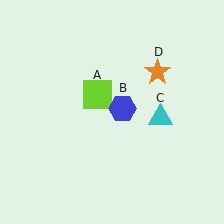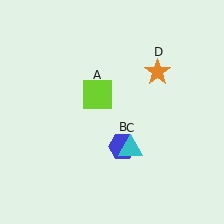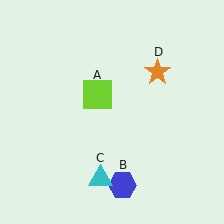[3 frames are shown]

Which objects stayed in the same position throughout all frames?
Lime square (object A) and orange star (object D) remained stationary.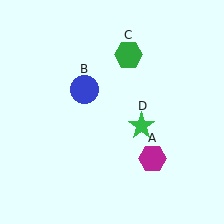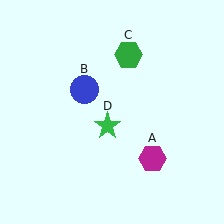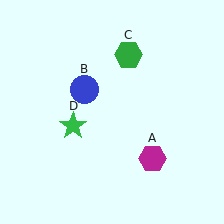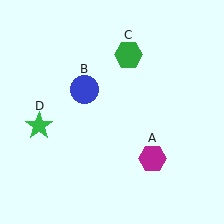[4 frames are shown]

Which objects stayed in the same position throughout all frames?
Magenta hexagon (object A) and blue circle (object B) and green hexagon (object C) remained stationary.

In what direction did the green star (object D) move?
The green star (object D) moved left.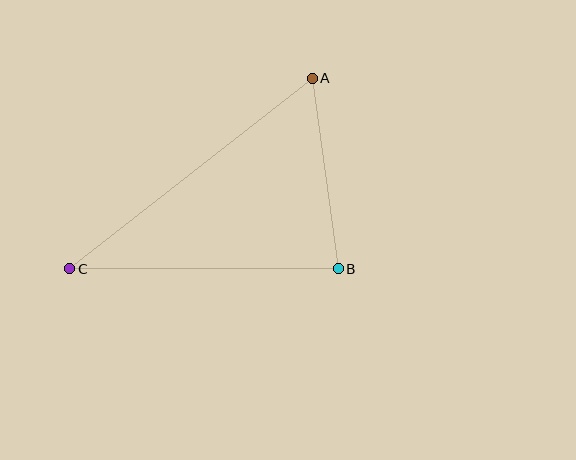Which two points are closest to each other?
Points A and B are closest to each other.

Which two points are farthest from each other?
Points A and C are farthest from each other.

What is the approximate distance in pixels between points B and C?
The distance between B and C is approximately 268 pixels.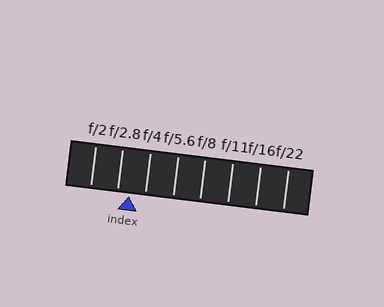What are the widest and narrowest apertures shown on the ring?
The widest aperture shown is f/2 and the narrowest is f/22.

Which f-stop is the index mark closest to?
The index mark is closest to f/2.8.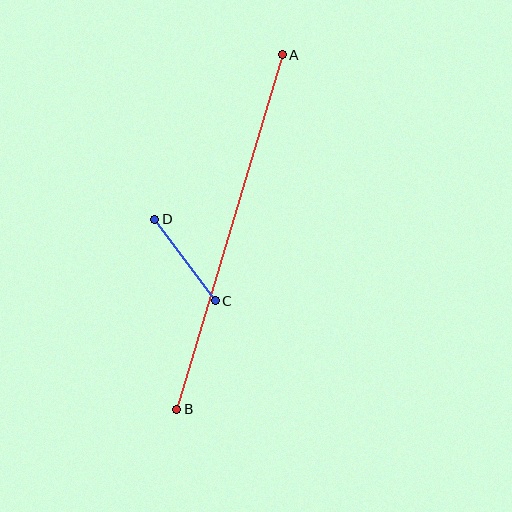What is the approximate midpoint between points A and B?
The midpoint is at approximately (230, 232) pixels.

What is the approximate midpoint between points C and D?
The midpoint is at approximately (185, 260) pixels.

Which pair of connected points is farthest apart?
Points A and B are farthest apart.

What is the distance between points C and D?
The distance is approximately 101 pixels.